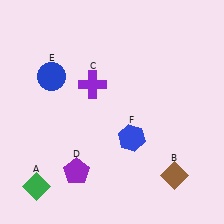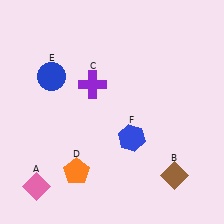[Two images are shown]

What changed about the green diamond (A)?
In Image 1, A is green. In Image 2, it changed to pink.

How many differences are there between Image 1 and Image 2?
There are 2 differences between the two images.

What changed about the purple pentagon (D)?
In Image 1, D is purple. In Image 2, it changed to orange.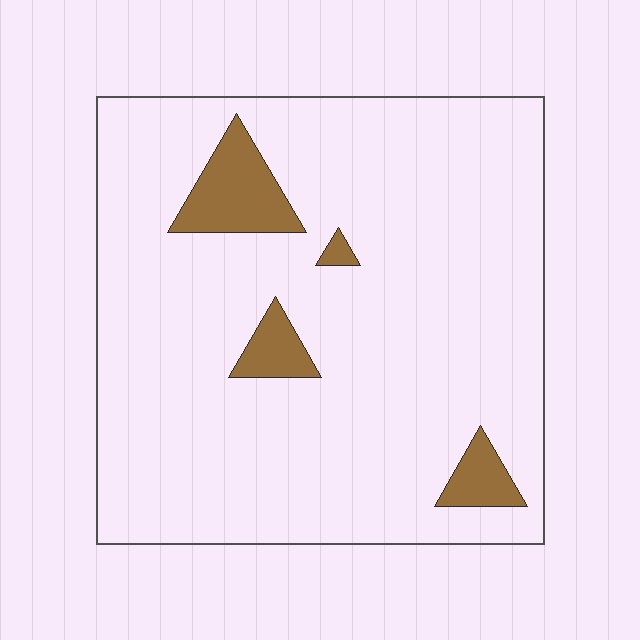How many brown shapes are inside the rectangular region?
4.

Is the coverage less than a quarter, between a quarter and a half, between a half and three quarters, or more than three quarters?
Less than a quarter.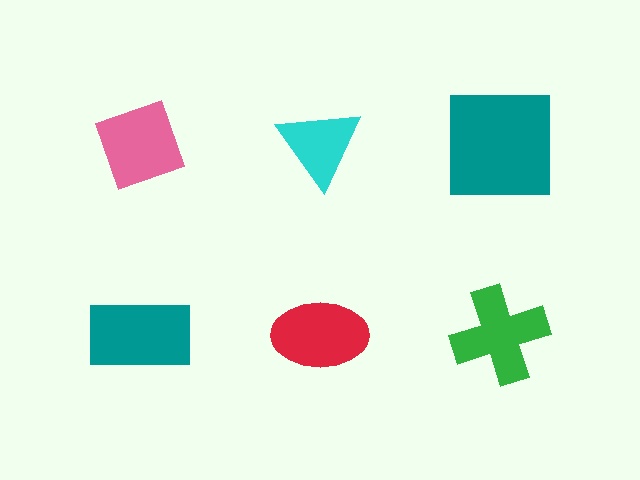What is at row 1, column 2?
A cyan triangle.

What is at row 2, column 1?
A teal rectangle.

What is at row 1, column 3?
A teal square.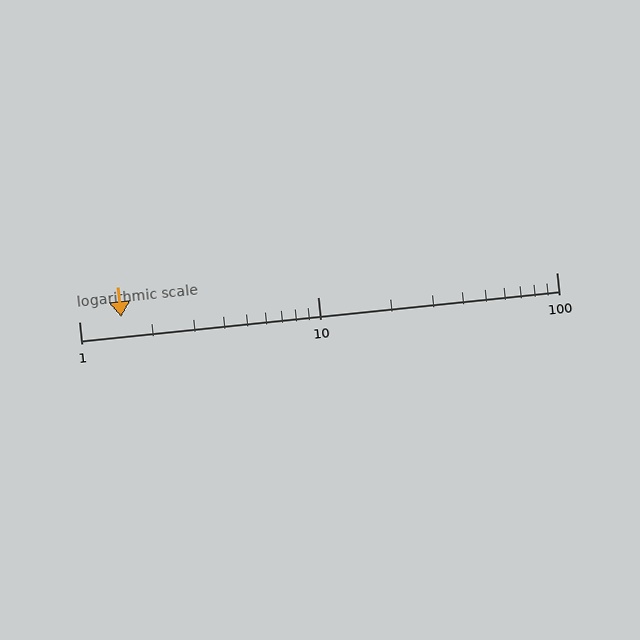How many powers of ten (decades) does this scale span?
The scale spans 2 decades, from 1 to 100.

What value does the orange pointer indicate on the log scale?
The pointer indicates approximately 1.5.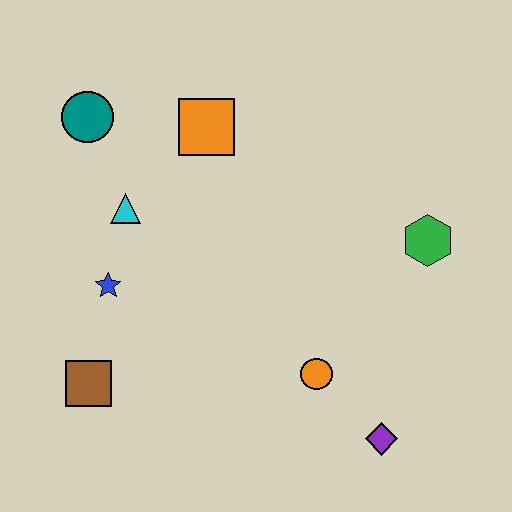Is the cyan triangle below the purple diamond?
No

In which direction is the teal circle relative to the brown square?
The teal circle is above the brown square.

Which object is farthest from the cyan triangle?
The purple diamond is farthest from the cyan triangle.